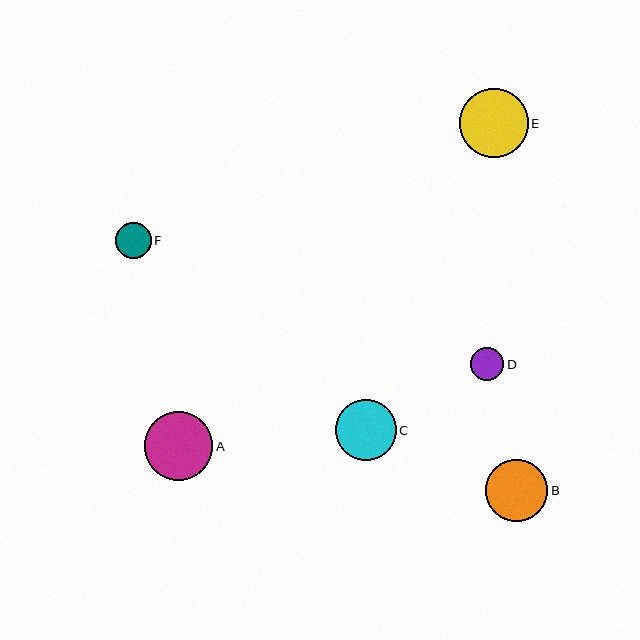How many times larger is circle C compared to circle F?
Circle C is approximately 1.7 times the size of circle F.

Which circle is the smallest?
Circle D is the smallest with a size of approximately 34 pixels.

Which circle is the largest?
Circle A is the largest with a size of approximately 69 pixels.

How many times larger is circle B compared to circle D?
Circle B is approximately 1.8 times the size of circle D.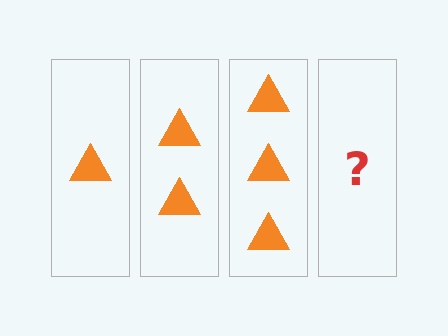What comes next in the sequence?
The next element should be 4 triangles.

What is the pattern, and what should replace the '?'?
The pattern is that each step adds one more triangle. The '?' should be 4 triangles.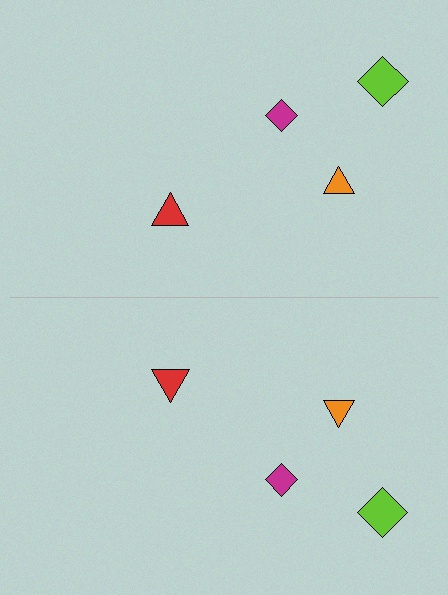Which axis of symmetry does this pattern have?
The pattern has a horizontal axis of symmetry running through the center of the image.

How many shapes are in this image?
There are 8 shapes in this image.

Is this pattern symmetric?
Yes, this pattern has bilateral (reflection) symmetry.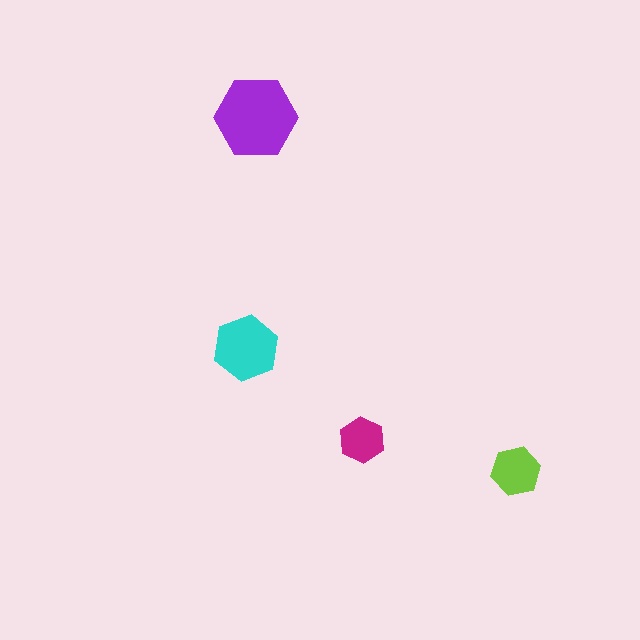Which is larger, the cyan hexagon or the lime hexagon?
The cyan one.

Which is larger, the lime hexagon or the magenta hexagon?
The lime one.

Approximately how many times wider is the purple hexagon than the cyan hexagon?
About 1.5 times wider.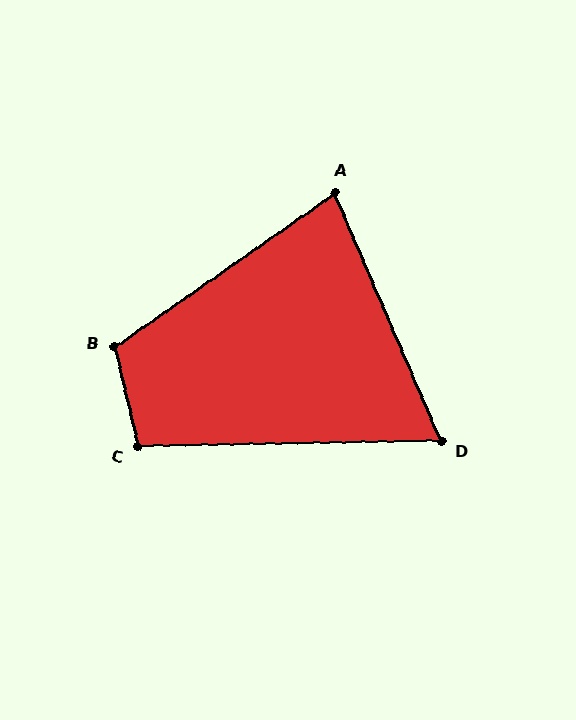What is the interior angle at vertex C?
Approximately 102 degrees (obtuse).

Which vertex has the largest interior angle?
B, at approximately 112 degrees.